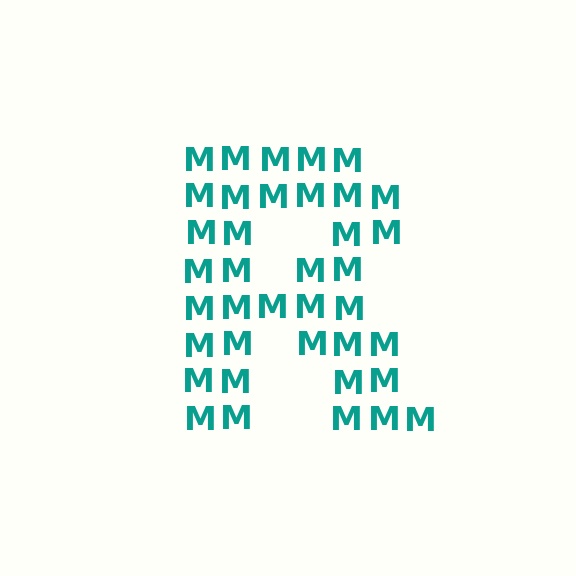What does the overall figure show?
The overall figure shows the letter R.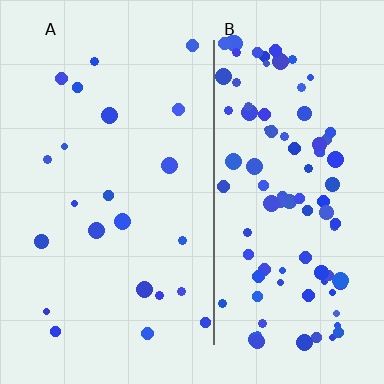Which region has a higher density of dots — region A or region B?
B (the right).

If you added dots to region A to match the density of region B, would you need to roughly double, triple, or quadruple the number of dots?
Approximately quadruple.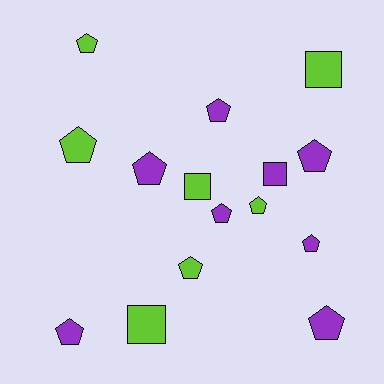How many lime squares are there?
There are 3 lime squares.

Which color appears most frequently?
Purple, with 8 objects.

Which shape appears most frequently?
Pentagon, with 11 objects.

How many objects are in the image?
There are 15 objects.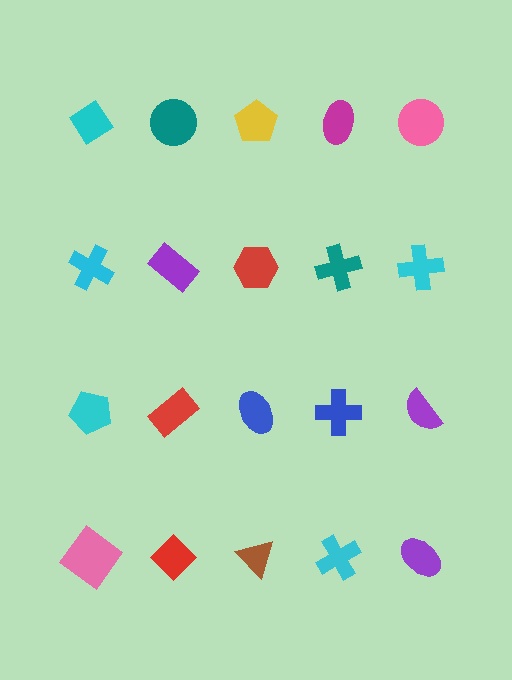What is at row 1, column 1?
A cyan diamond.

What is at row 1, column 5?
A pink circle.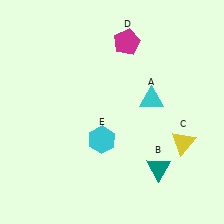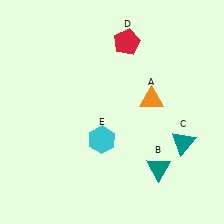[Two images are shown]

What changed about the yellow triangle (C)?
In Image 1, C is yellow. In Image 2, it changed to teal.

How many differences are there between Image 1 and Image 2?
There are 3 differences between the two images.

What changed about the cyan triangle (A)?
In Image 1, A is cyan. In Image 2, it changed to orange.